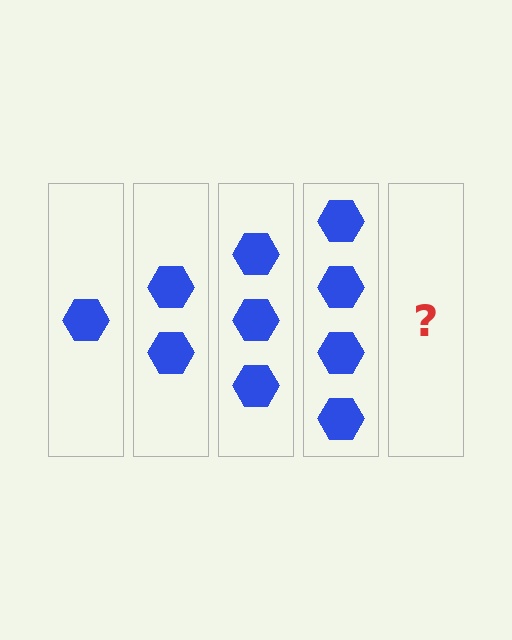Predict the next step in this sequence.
The next step is 5 hexagons.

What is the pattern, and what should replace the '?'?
The pattern is that each step adds one more hexagon. The '?' should be 5 hexagons.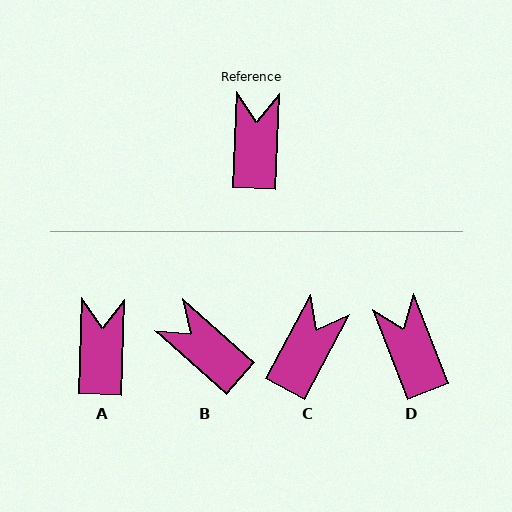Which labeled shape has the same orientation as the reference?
A.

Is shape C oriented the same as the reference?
No, it is off by about 26 degrees.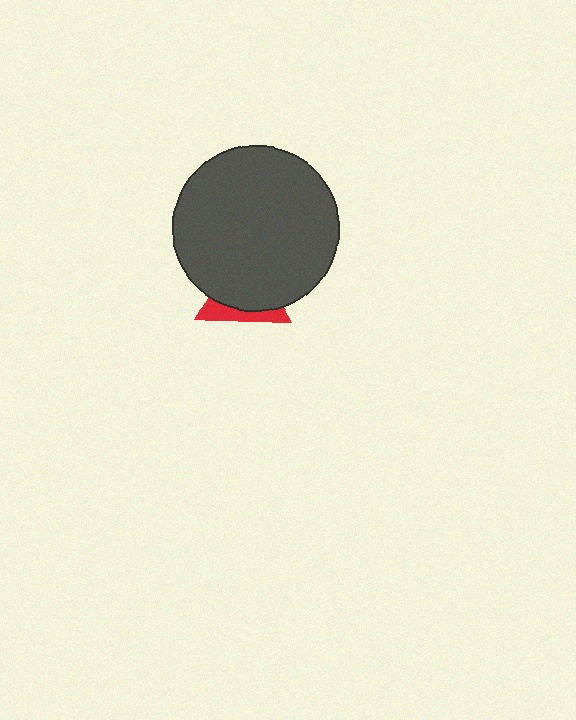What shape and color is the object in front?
The object in front is a dark gray circle.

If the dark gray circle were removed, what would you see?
You would see the complete red triangle.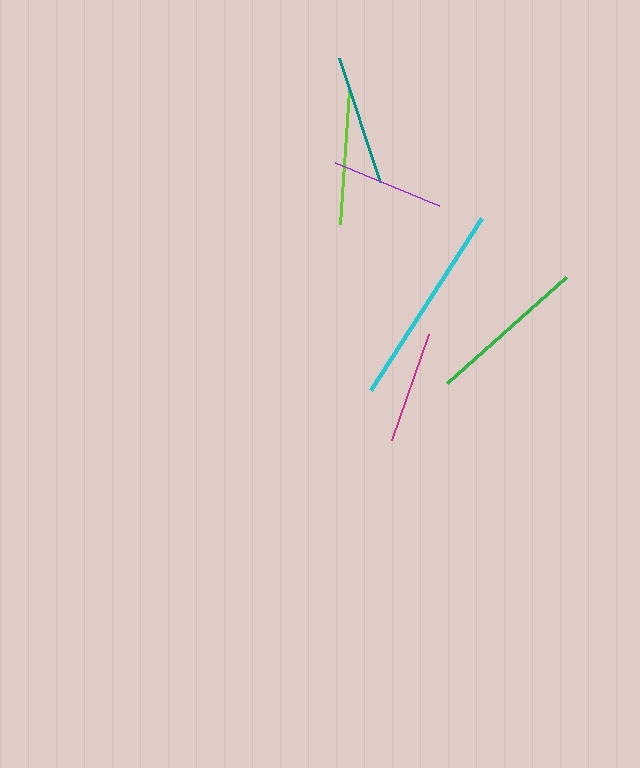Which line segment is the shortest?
The magenta line is the shortest at approximately 111 pixels.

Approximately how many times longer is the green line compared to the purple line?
The green line is approximately 1.4 times the length of the purple line.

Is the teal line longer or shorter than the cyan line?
The cyan line is longer than the teal line.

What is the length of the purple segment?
The purple segment is approximately 112 pixels long.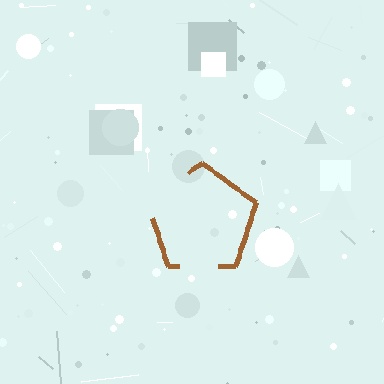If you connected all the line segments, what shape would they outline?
They would outline a pentagon.